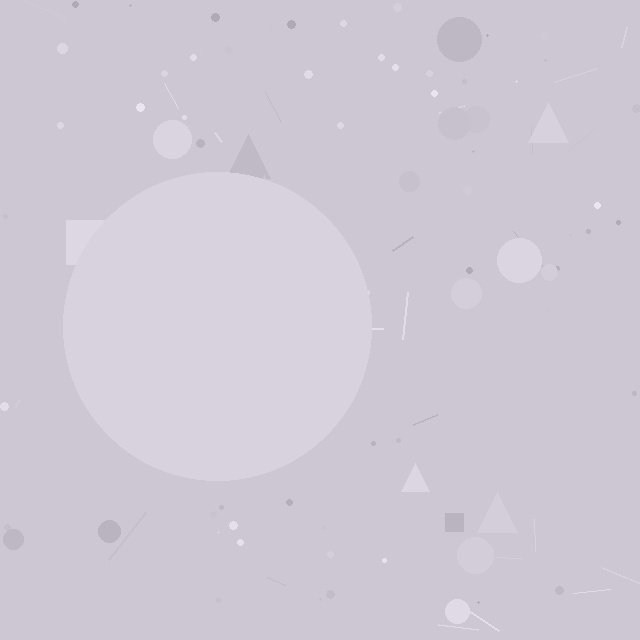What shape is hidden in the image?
A circle is hidden in the image.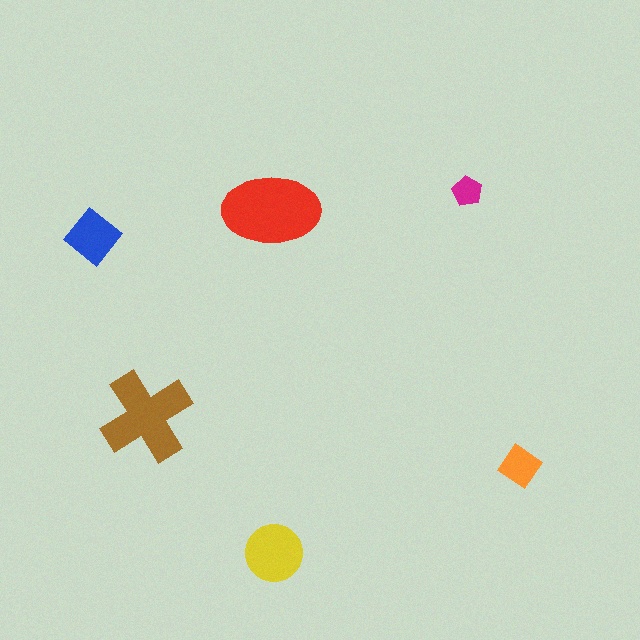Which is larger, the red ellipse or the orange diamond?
The red ellipse.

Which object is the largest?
The red ellipse.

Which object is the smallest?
The magenta pentagon.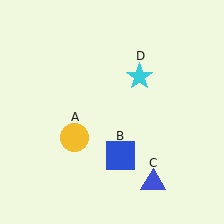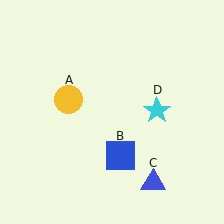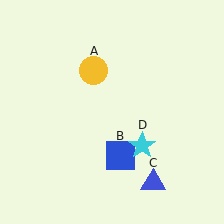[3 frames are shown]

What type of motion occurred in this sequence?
The yellow circle (object A), cyan star (object D) rotated clockwise around the center of the scene.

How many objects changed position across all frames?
2 objects changed position: yellow circle (object A), cyan star (object D).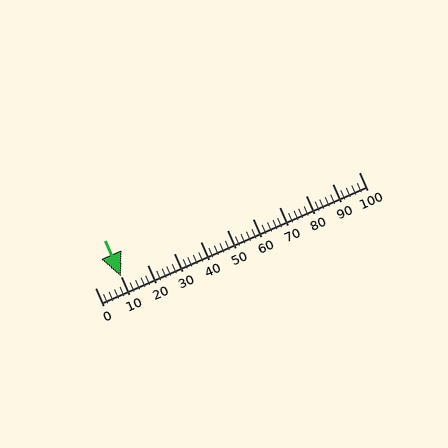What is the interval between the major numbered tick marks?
The major tick marks are spaced 10 units apart.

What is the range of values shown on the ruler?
The ruler shows values from 0 to 100.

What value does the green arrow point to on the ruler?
The green arrow points to approximately 10.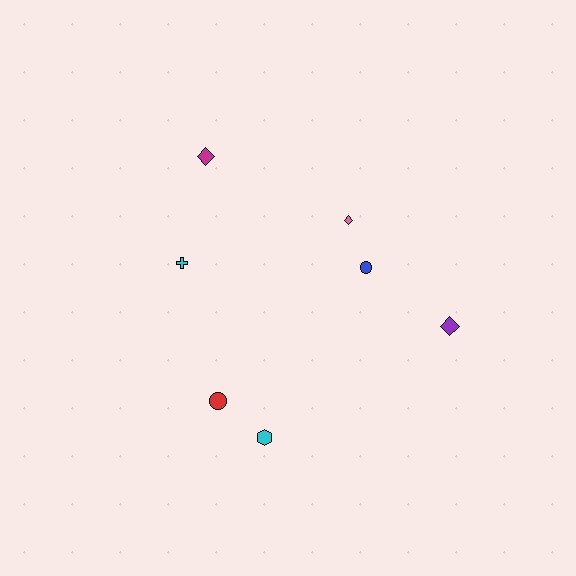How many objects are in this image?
There are 7 objects.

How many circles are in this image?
There are 2 circles.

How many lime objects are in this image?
There are no lime objects.